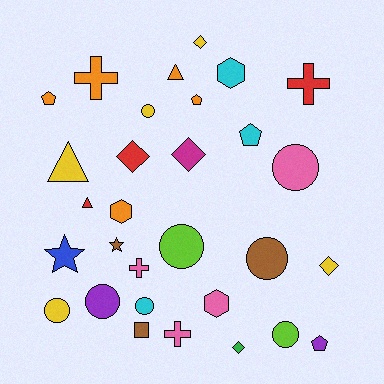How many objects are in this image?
There are 30 objects.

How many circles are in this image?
There are 8 circles.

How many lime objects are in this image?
There are 2 lime objects.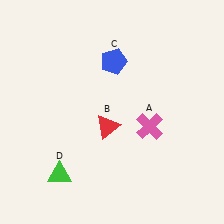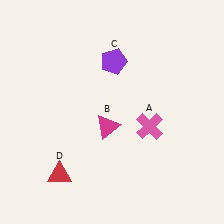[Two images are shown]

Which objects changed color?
B changed from red to magenta. C changed from blue to purple. D changed from green to red.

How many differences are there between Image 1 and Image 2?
There are 3 differences between the two images.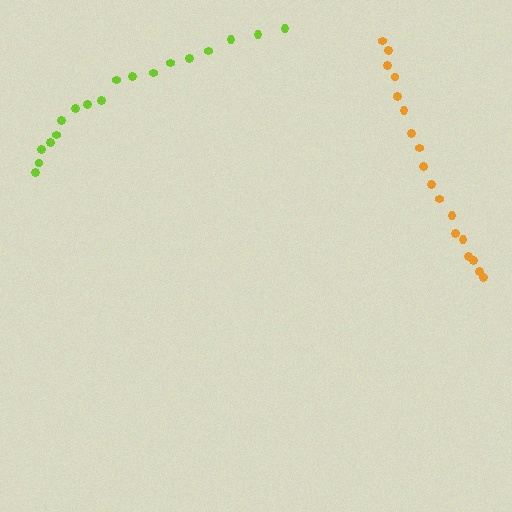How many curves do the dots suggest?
There are 2 distinct paths.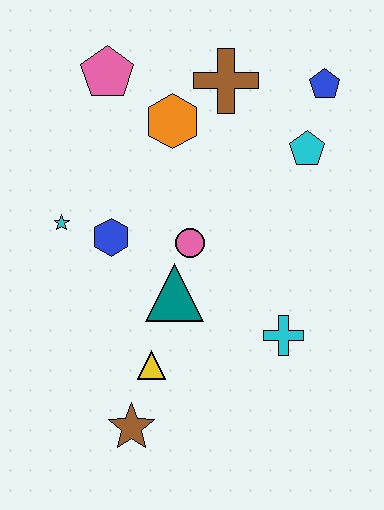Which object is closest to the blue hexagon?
The cyan star is closest to the blue hexagon.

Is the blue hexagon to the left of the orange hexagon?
Yes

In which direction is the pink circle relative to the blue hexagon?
The pink circle is to the right of the blue hexagon.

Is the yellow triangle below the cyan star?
Yes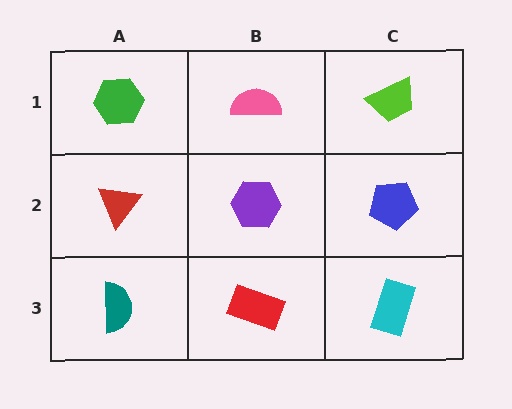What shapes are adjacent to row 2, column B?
A pink semicircle (row 1, column B), a red rectangle (row 3, column B), a red triangle (row 2, column A), a blue pentagon (row 2, column C).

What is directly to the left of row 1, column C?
A pink semicircle.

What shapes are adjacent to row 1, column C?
A blue pentagon (row 2, column C), a pink semicircle (row 1, column B).